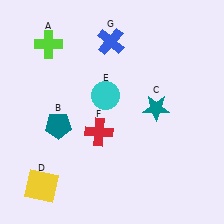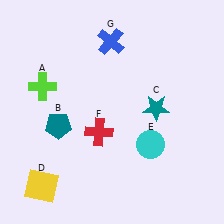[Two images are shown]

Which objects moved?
The objects that moved are: the lime cross (A), the cyan circle (E).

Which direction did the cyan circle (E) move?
The cyan circle (E) moved down.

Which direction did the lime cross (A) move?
The lime cross (A) moved down.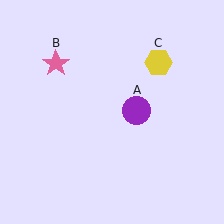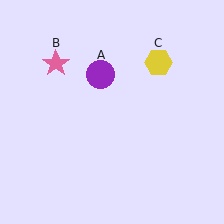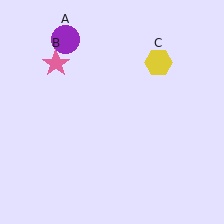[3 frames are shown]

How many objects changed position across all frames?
1 object changed position: purple circle (object A).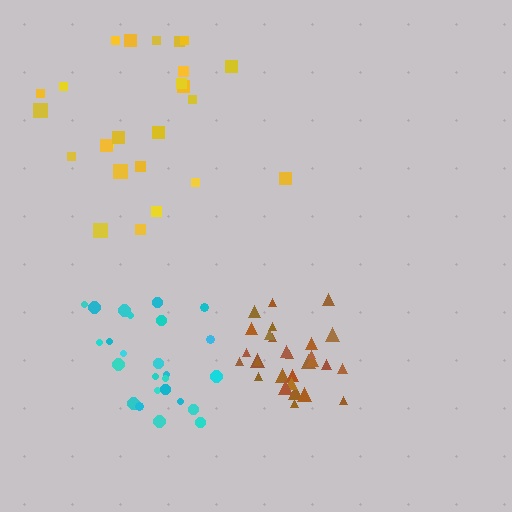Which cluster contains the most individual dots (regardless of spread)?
Brown (29).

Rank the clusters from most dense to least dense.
brown, cyan, yellow.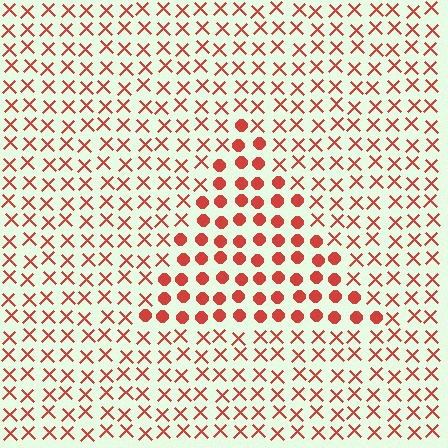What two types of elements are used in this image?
The image uses circles inside the triangle region and X marks outside it.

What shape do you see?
I see a triangle.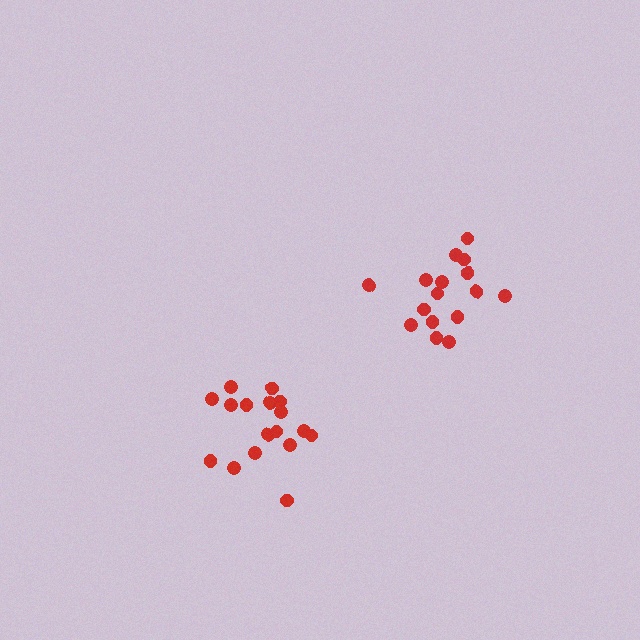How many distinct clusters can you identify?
There are 2 distinct clusters.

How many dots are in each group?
Group 1: 16 dots, Group 2: 17 dots (33 total).